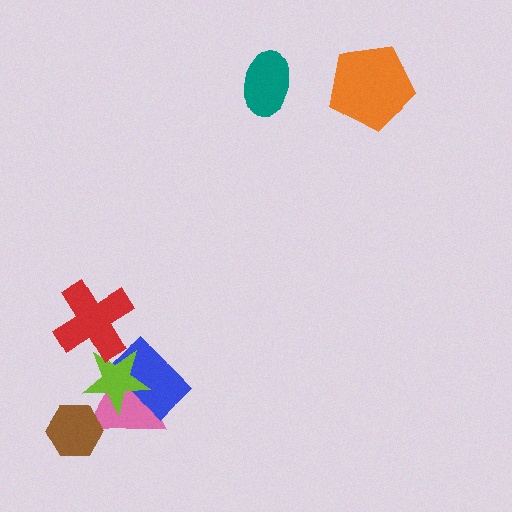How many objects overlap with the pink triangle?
3 objects overlap with the pink triangle.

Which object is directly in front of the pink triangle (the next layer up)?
The blue rectangle is directly in front of the pink triangle.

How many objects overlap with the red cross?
1 object overlaps with the red cross.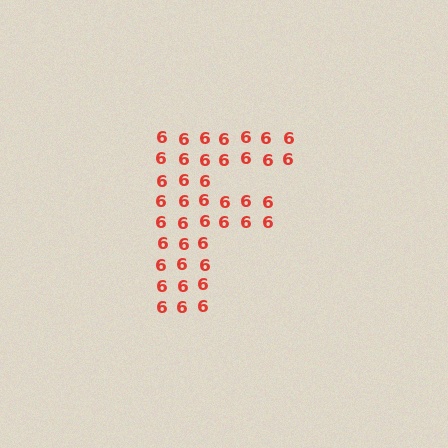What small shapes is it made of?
It is made of small digit 6's.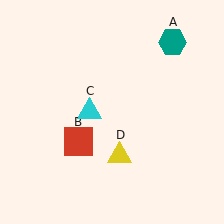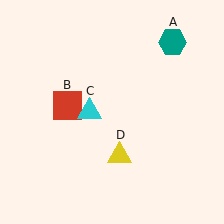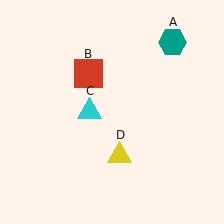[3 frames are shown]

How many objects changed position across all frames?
1 object changed position: red square (object B).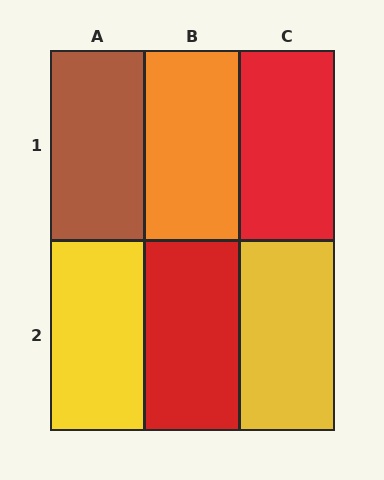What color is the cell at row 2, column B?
Red.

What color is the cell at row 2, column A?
Yellow.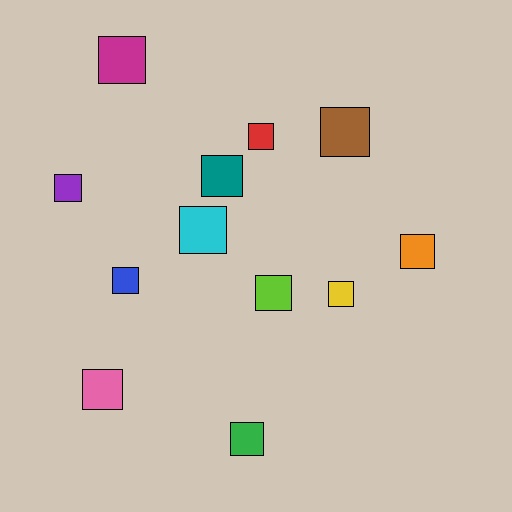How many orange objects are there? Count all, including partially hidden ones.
There is 1 orange object.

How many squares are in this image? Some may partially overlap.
There are 12 squares.